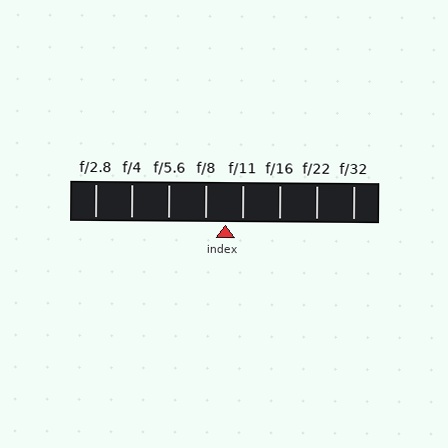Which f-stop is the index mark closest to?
The index mark is closest to f/11.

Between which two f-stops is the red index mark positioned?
The index mark is between f/8 and f/11.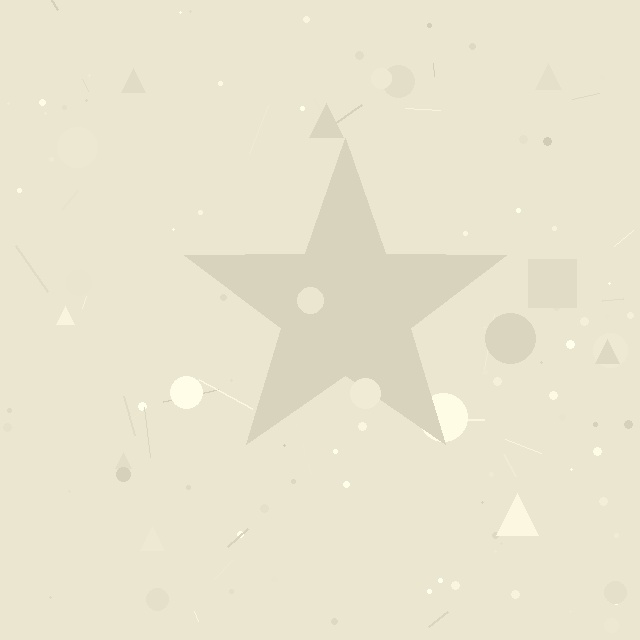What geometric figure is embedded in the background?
A star is embedded in the background.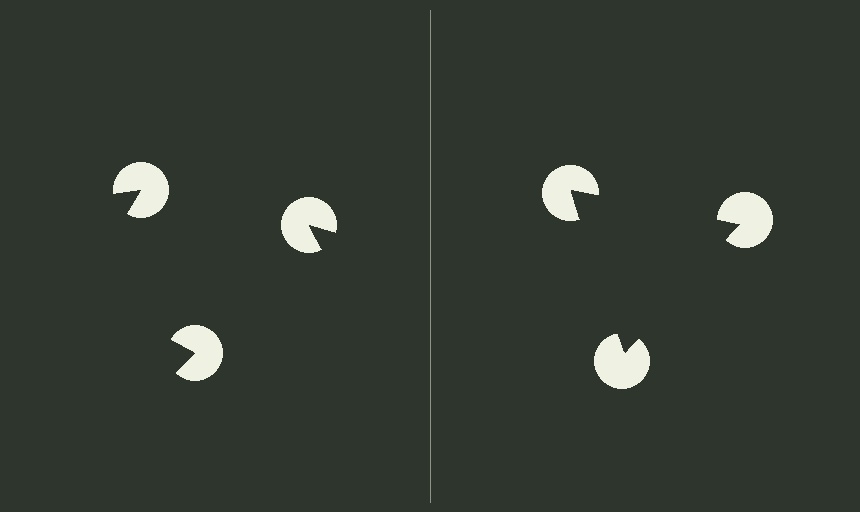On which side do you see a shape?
An illusory triangle appears on the right side. On the left side the wedge cuts are rotated, so no coherent shape forms.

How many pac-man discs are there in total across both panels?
6 — 3 on each side.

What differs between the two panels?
The pac-man discs are positioned identically on both sides; only the wedge orientations differ. On the right they align to a triangle; on the left they are misaligned.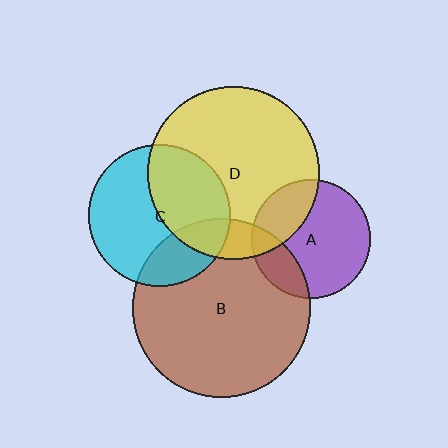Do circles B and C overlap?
Yes.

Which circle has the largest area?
Circle B (brown).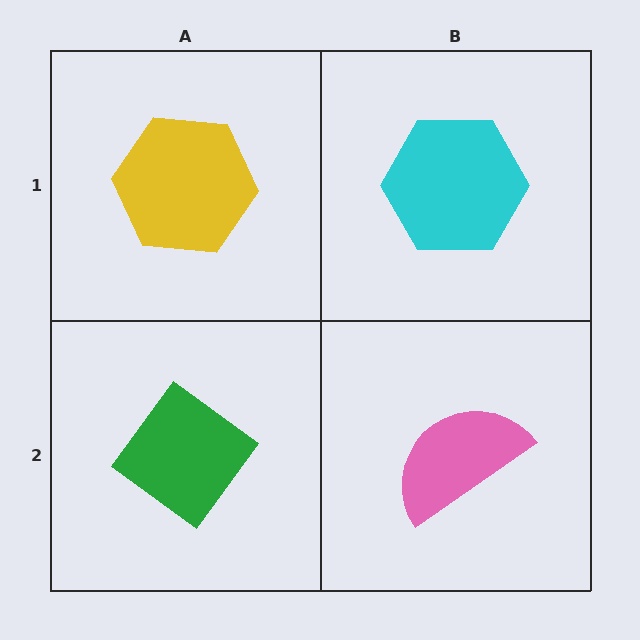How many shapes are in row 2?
2 shapes.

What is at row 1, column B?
A cyan hexagon.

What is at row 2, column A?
A green diamond.